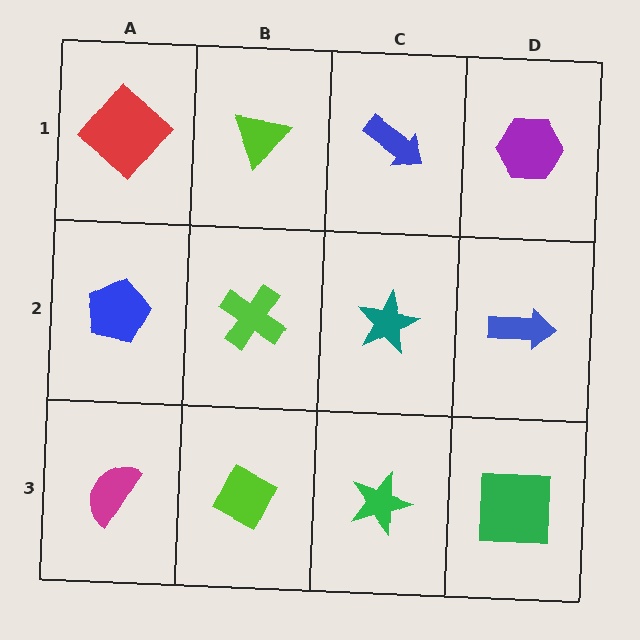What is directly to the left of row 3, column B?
A magenta semicircle.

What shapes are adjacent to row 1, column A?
A blue pentagon (row 2, column A), a lime triangle (row 1, column B).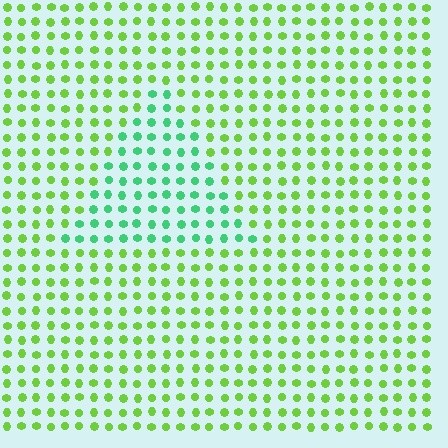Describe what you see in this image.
The image is filled with small lime elements in a uniform arrangement. A triangle-shaped region is visible where the elements are tinted to a slightly different hue, forming a subtle color boundary.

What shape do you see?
I see a triangle.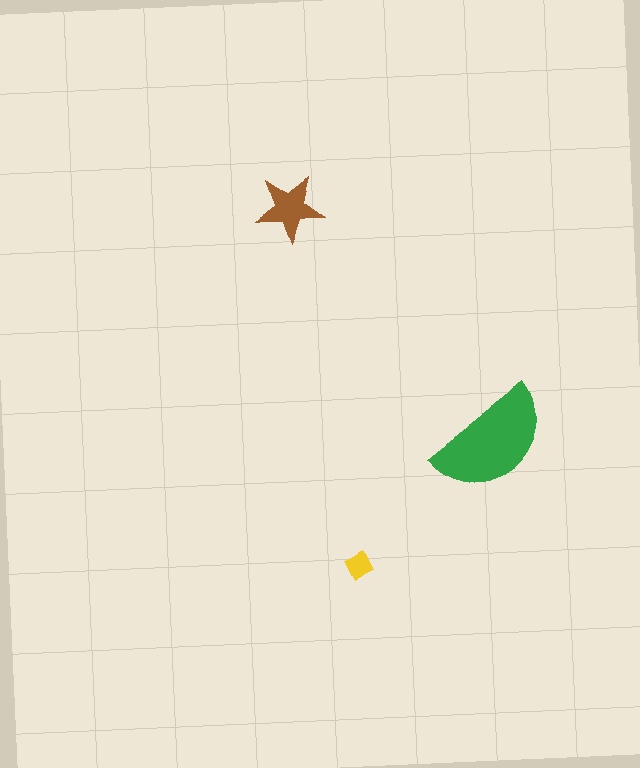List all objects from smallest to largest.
The yellow diamond, the brown star, the green semicircle.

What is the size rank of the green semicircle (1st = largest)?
1st.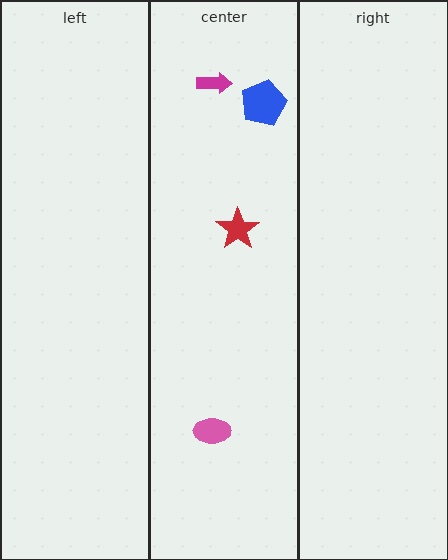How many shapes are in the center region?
4.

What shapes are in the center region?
The magenta arrow, the red star, the blue pentagon, the pink ellipse.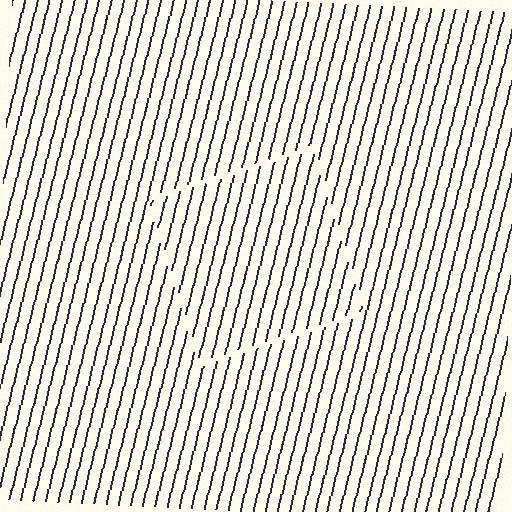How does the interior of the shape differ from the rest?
The interior of the shape contains the same grating, shifted by half a period — the contour is defined by the phase discontinuity where line-ends from the inner and outer gratings abut.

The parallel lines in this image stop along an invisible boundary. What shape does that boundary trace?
An illusory square. The interior of the shape contains the same grating, shifted by half a period — the contour is defined by the phase discontinuity where line-ends from the inner and outer gratings abut.